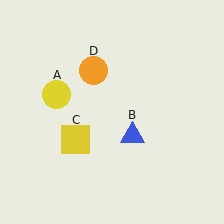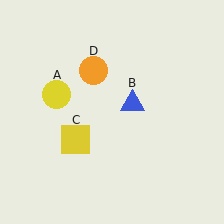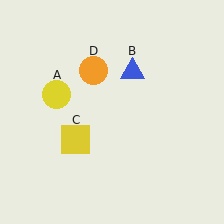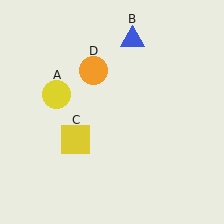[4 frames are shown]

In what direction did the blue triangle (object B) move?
The blue triangle (object B) moved up.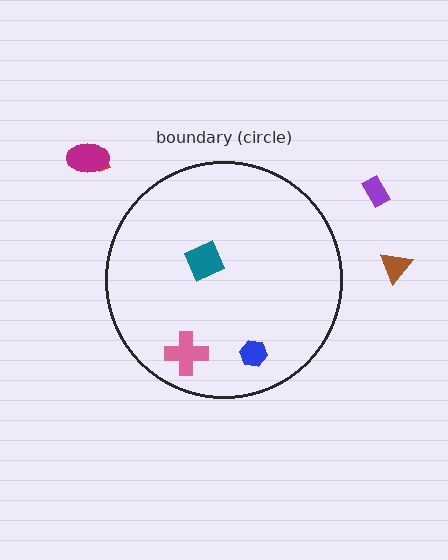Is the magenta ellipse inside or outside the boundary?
Outside.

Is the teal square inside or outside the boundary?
Inside.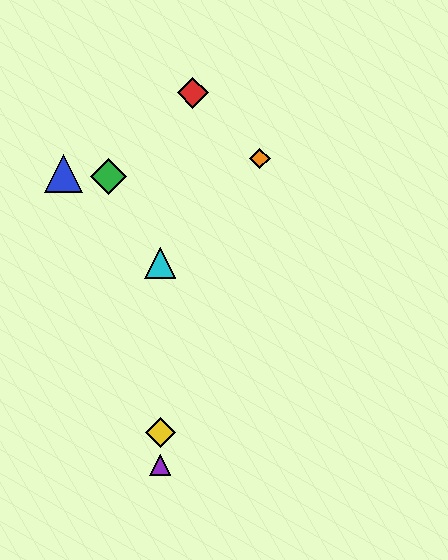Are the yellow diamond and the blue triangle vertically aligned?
No, the yellow diamond is at x≈160 and the blue triangle is at x≈64.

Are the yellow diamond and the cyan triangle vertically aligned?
Yes, both are at x≈160.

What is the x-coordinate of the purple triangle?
The purple triangle is at x≈160.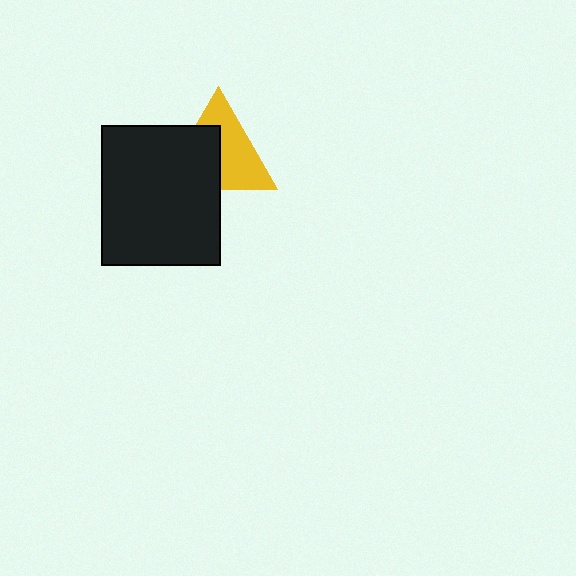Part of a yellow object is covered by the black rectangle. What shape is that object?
It is a triangle.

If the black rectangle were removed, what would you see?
You would see the complete yellow triangle.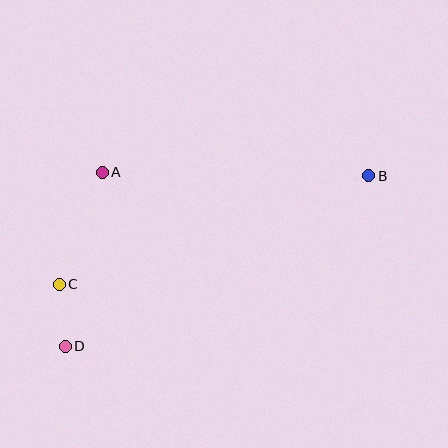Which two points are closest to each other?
Points C and D are closest to each other.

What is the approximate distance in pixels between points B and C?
The distance between B and C is approximately 328 pixels.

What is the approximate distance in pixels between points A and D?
The distance between A and D is approximately 178 pixels.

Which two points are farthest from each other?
Points B and D are farthest from each other.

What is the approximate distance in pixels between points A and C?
The distance between A and C is approximately 120 pixels.